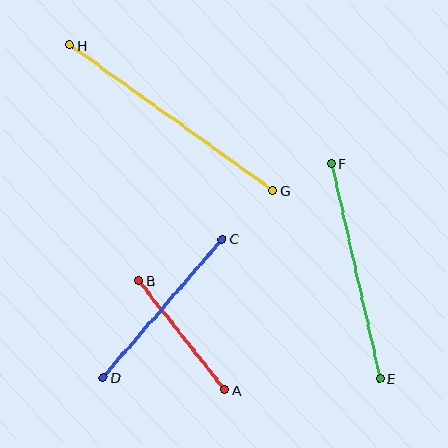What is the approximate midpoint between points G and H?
The midpoint is at approximately (172, 118) pixels.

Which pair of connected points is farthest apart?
Points G and H are farthest apart.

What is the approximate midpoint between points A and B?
The midpoint is at approximately (182, 335) pixels.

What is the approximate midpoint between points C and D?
The midpoint is at approximately (163, 308) pixels.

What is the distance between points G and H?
The distance is approximately 250 pixels.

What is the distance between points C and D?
The distance is approximately 182 pixels.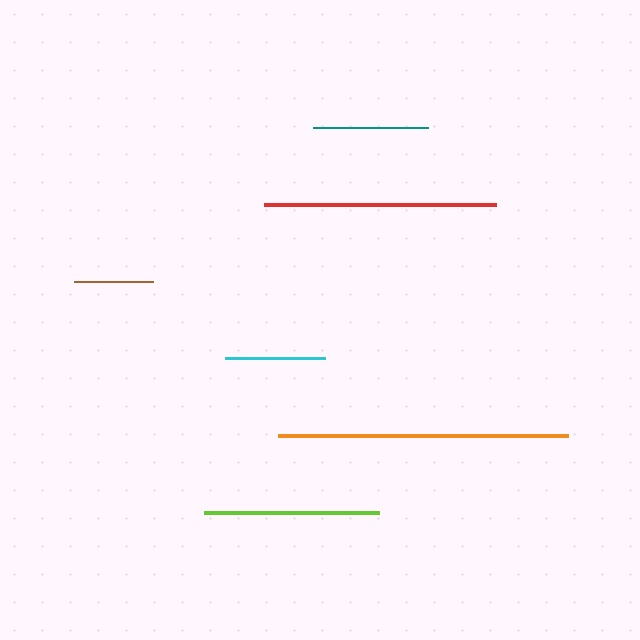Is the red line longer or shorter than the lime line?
The red line is longer than the lime line.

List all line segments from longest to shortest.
From longest to shortest: orange, red, lime, teal, cyan, brown.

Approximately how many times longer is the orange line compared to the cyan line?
The orange line is approximately 2.9 times the length of the cyan line.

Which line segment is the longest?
The orange line is the longest at approximately 291 pixels.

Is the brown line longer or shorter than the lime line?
The lime line is longer than the brown line.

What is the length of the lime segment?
The lime segment is approximately 175 pixels long.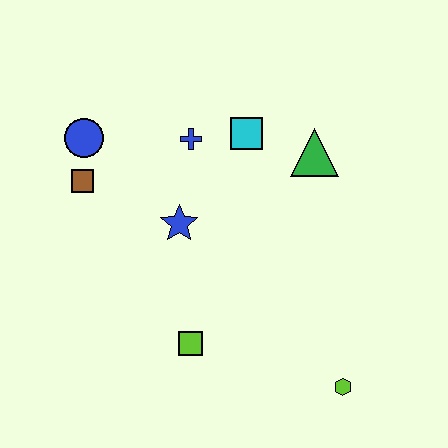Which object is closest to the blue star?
The blue cross is closest to the blue star.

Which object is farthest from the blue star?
The lime hexagon is farthest from the blue star.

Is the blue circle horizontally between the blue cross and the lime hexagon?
No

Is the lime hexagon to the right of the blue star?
Yes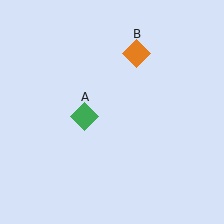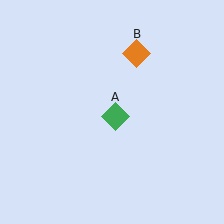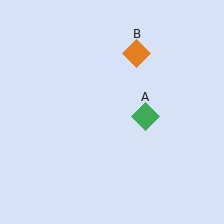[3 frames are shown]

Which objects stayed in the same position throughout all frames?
Orange diamond (object B) remained stationary.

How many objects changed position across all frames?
1 object changed position: green diamond (object A).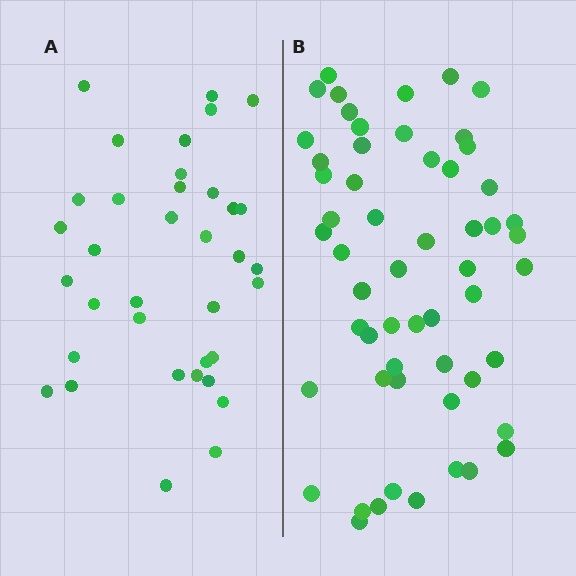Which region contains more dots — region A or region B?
Region B (the right region) has more dots.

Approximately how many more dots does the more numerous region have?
Region B has approximately 20 more dots than region A.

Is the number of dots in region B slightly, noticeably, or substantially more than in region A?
Region B has substantially more. The ratio is roughly 1.6 to 1.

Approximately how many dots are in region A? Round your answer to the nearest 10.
About 40 dots. (The exact count is 36, which rounds to 40.)